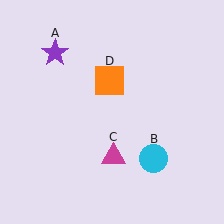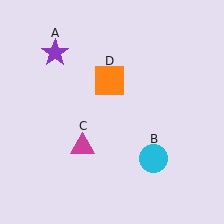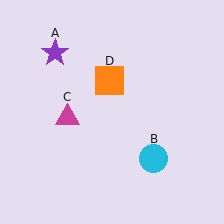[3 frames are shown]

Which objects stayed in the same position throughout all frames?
Purple star (object A) and cyan circle (object B) and orange square (object D) remained stationary.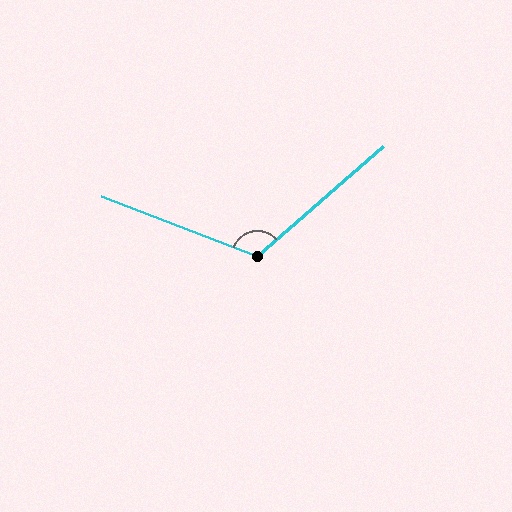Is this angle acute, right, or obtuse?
It is obtuse.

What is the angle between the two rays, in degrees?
Approximately 118 degrees.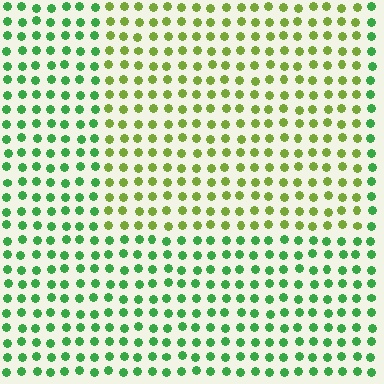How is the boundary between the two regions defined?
The boundary is defined purely by a slight shift in hue (about 41 degrees). Spacing, size, and orientation are identical on both sides.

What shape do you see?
I see a rectangle.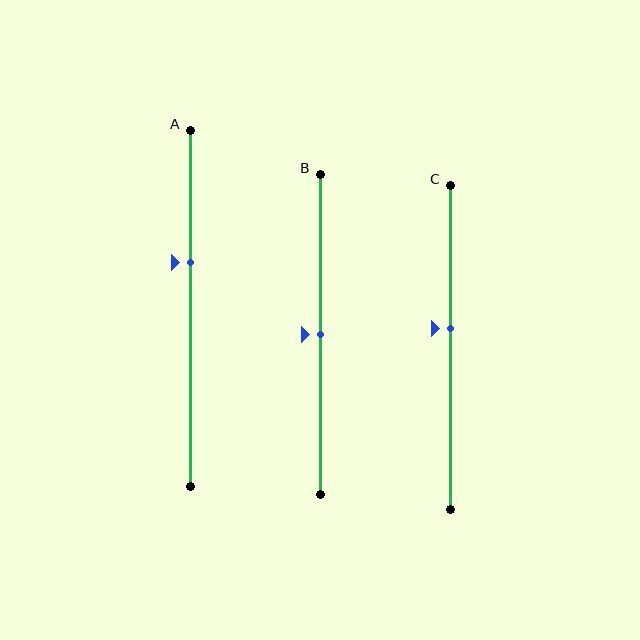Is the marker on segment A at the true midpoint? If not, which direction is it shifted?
No, the marker on segment A is shifted upward by about 13% of the segment length.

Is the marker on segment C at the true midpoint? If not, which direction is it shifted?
No, the marker on segment C is shifted upward by about 6% of the segment length.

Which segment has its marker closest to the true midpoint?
Segment B has its marker closest to the true midpoint.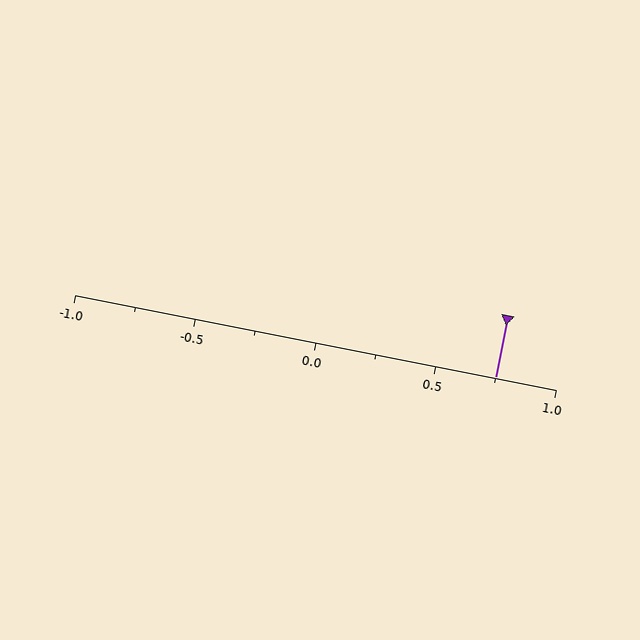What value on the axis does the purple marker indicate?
The marker indicates approximately 0.75.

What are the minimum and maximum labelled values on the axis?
The axis runs from -1.0 to 1.0.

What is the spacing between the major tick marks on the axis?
The major ticks are spaced 0.5 apart.